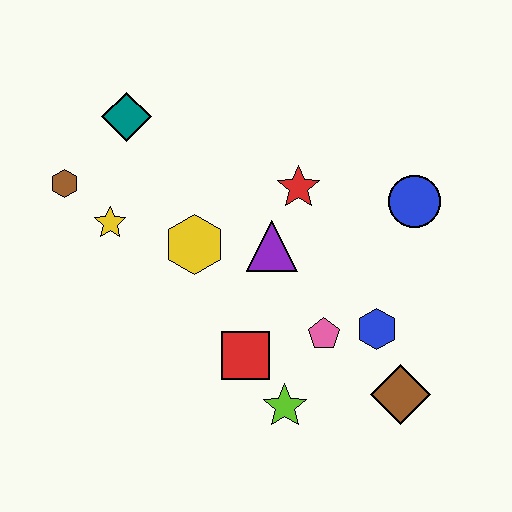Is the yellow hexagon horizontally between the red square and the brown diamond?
No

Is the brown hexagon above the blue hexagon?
Yes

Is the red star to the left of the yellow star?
No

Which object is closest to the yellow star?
The brown hexagon is closest to the yellow star.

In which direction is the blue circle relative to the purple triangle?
The blue circle is to the right of the purple triangle.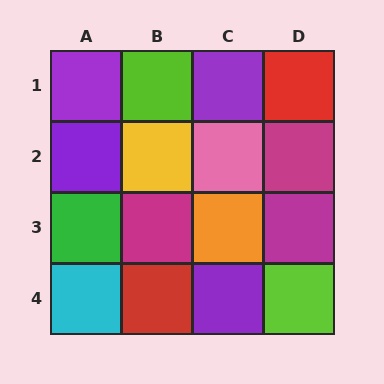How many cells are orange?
1 cell is orange.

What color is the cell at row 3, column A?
Green.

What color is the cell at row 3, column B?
Magenta.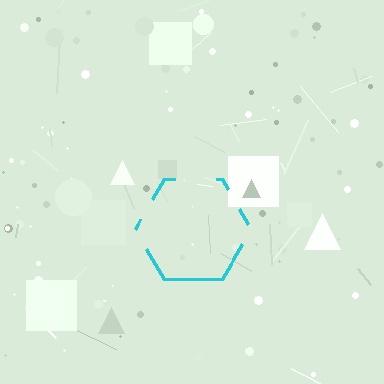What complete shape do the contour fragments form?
The contour fragments form a hexagon.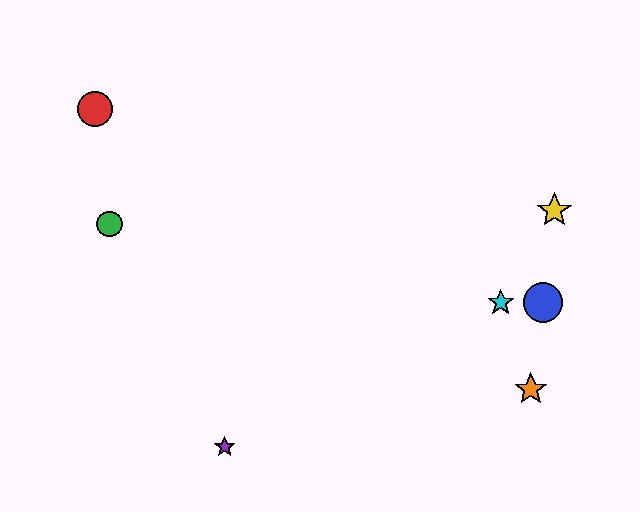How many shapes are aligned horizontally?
2 shapes (the blue circle, the cyan star) are aligned horizontally.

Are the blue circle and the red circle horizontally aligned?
No, the blue circle is at y≈303 and the red circle is at y≈109.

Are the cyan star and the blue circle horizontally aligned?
Yes, both are at y≈303.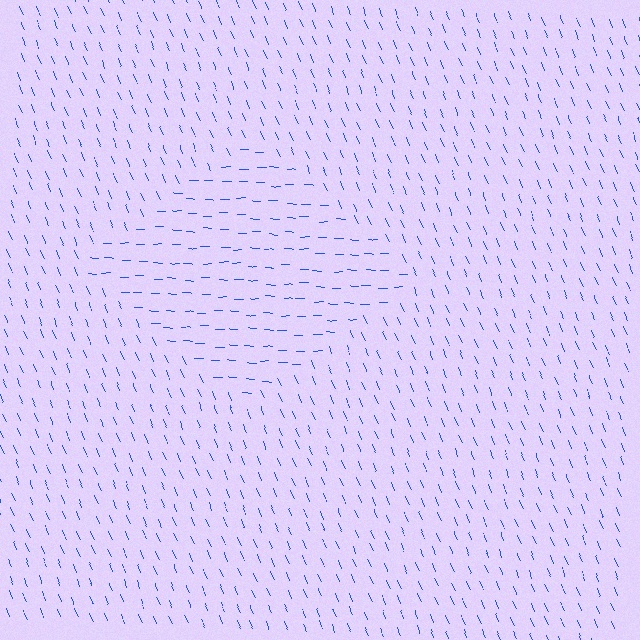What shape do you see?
I see a diamond.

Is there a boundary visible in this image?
Yes, there is a texture boundary formed by a change in line orientation.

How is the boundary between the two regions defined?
The boundary is defined purely by a change in line orientation (approximately 66 degrees difference). All lines are the same color and thickness.